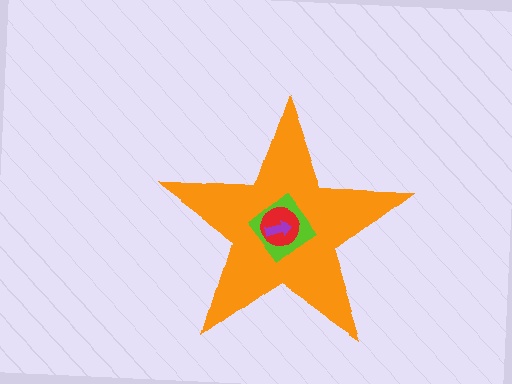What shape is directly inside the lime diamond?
The red circle.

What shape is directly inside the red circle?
The purple arrow.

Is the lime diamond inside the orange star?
Yes.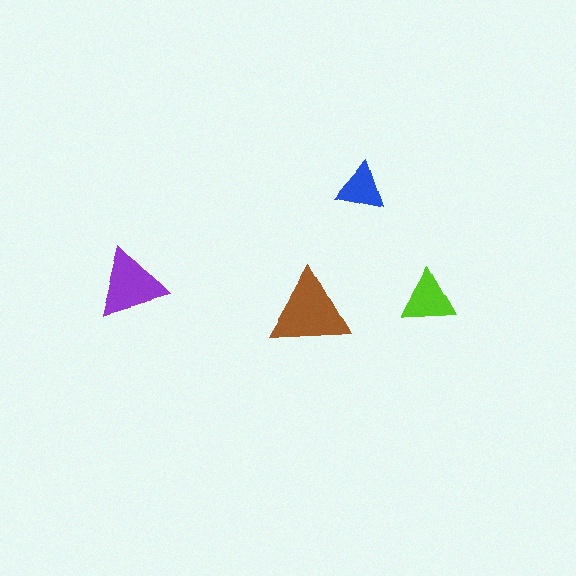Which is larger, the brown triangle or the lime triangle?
The brown one.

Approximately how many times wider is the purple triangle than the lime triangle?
About 1.5 times wider.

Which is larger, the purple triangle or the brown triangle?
The brown one.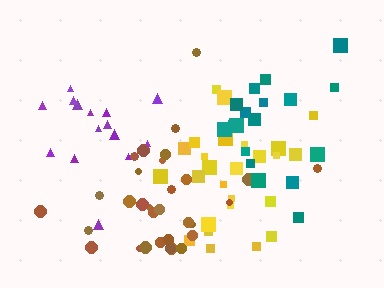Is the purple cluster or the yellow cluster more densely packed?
Yellow.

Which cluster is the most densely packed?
Yellow.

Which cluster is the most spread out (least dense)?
Brown.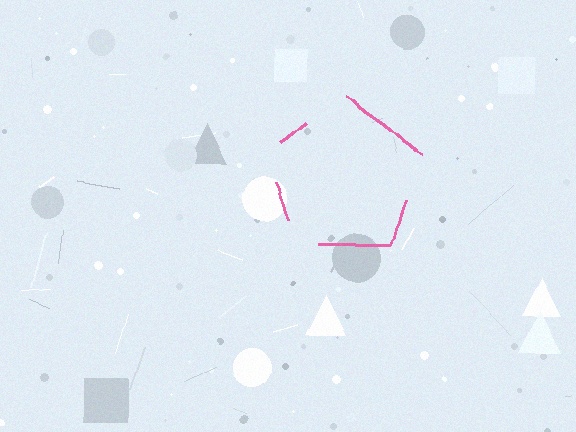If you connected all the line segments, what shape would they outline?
They would outline a pentagon.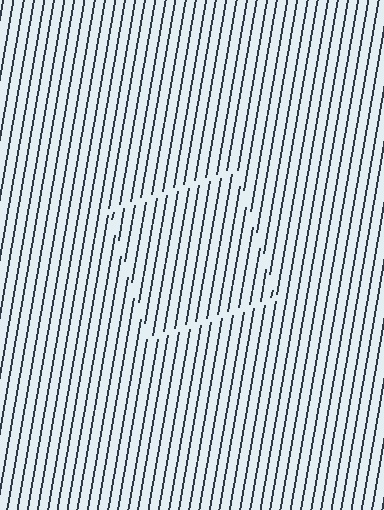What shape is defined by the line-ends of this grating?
An illusory square. The interior of the shape contains the same grating, shifted by half a period — the contour is defined by the phase discontinuity where line-ends from the inner and outer gratings abut.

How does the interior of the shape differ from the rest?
The interior of the shape contains the same grating, shifted by half a period — the contour is defined by the phase discontinuity where line-ends from the inner and outer gratings abut.